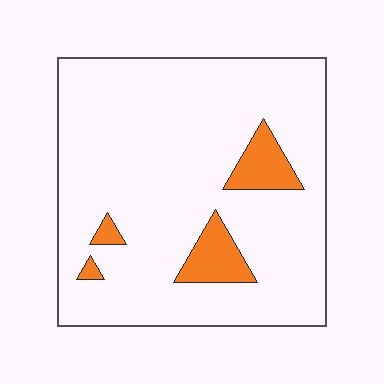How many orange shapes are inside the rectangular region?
4.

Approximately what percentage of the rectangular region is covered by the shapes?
Approximately 10%.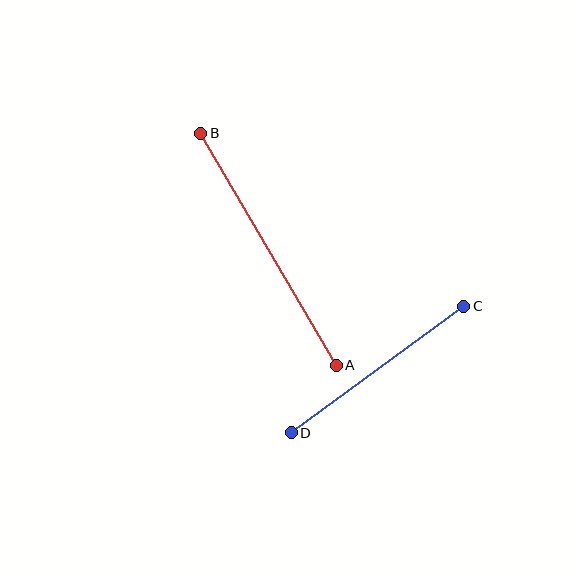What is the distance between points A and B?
The distance is approximately 269 pixels.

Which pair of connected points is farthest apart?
Points A and B are farthest apart.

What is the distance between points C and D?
The distance is approximately 214 pixels.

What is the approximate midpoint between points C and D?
The midpoint is at approximately (377, 369) pixels.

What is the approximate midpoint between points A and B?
The midpoint is at approximately (268, 249) pixels.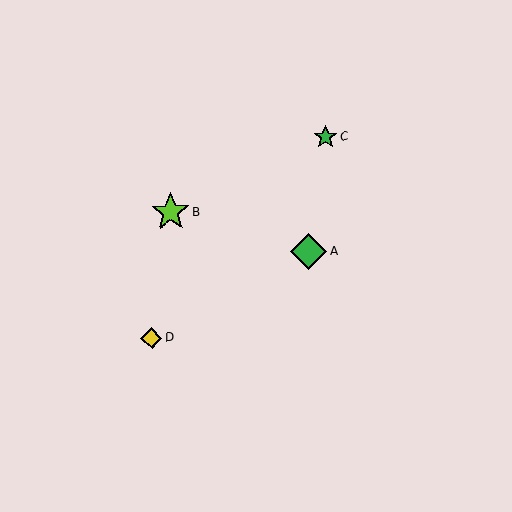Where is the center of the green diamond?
The center of the green diamond is at (308, 252).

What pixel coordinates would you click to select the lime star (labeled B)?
Click at (171, 212) to select the lime star B.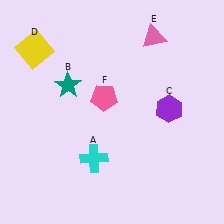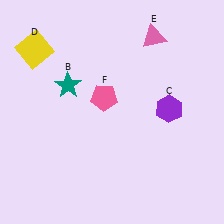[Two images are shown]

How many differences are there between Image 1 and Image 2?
There is 1 difference between the two images.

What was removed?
The cyan cross (A) was removed in Image 2.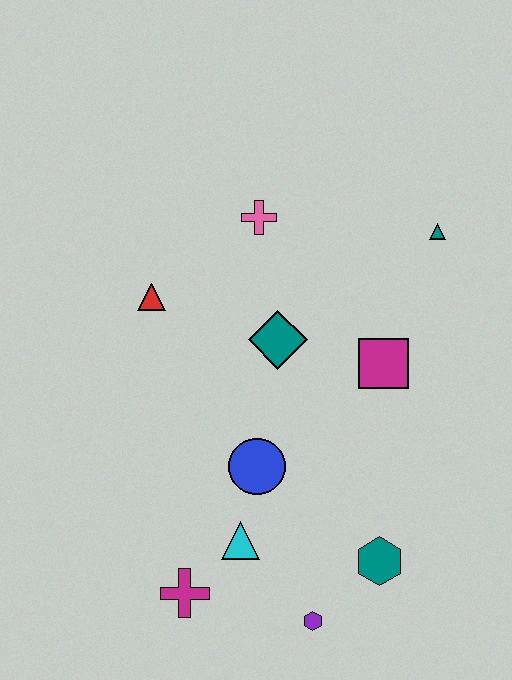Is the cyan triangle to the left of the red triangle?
No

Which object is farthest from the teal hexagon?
The pink cross is farthest from the teal hexagon.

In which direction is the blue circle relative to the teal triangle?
The blue circle is below the teal triangle.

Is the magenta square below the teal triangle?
Yes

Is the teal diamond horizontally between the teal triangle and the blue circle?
Yes